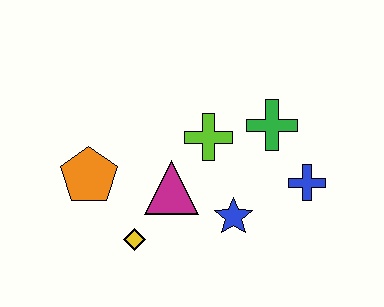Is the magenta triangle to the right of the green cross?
No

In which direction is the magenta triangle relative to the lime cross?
The magenta triangle is below the lime cross.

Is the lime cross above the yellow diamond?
Yes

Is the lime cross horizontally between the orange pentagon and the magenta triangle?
No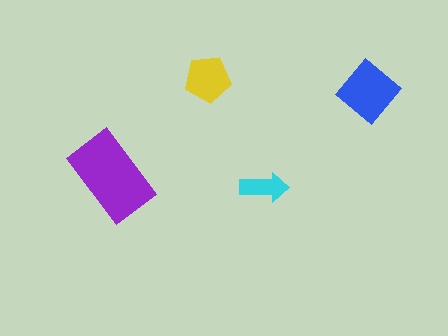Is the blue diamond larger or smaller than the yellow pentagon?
Larger.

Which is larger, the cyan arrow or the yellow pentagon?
The yellow pentagon.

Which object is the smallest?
The cyan arrow.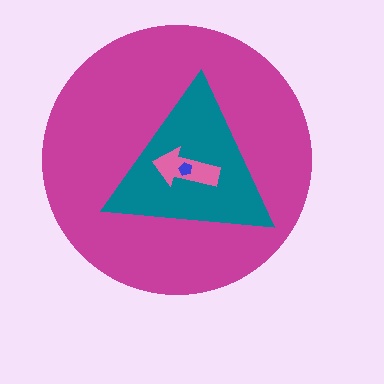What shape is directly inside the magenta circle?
The teal triangle.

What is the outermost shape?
The magenta circle.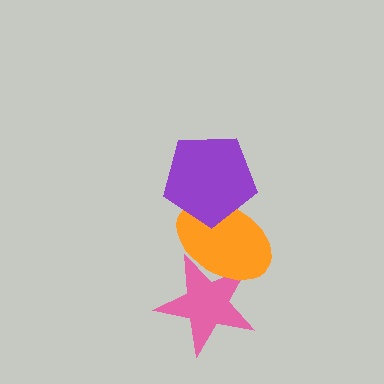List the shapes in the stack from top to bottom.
From top to bottom: the purple pentagon, the orange ellipse, the pink star.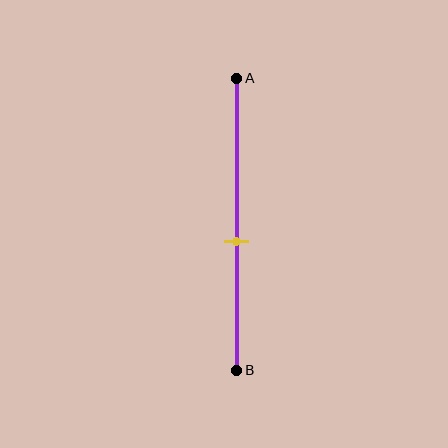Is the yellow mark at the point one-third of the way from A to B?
No, the mark is at about 55% from A, not at the 33% one-third point.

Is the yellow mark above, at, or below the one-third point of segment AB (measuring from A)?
The yellow mark is below the one-third point of segment AB.